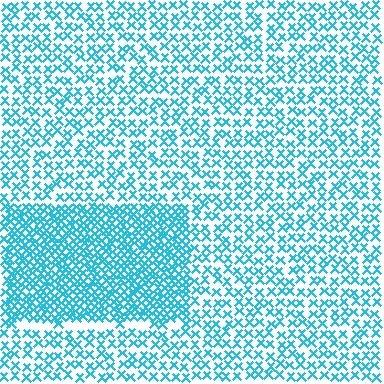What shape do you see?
I see a rectangle.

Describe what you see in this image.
The image contains small cyan elements arranged at two different densities. A rectangle-shaped region is visible where the elements are more densely packed than the surrounding area.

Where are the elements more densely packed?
The elements are more densely packed inside the rectangle boundary.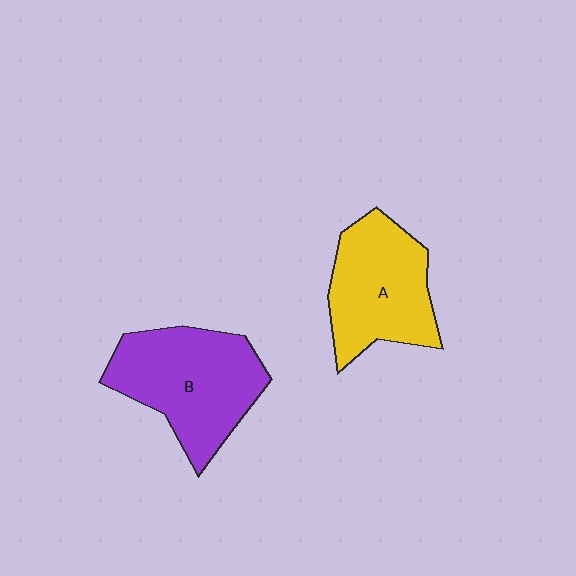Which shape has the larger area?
Shape B (purple).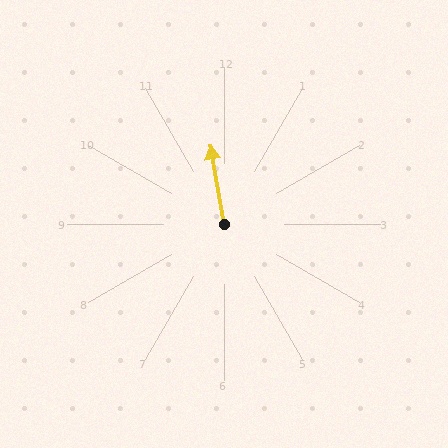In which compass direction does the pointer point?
North.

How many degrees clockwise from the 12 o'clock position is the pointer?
Approximately 350 degrees.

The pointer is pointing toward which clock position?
Roughly 12 o'clock.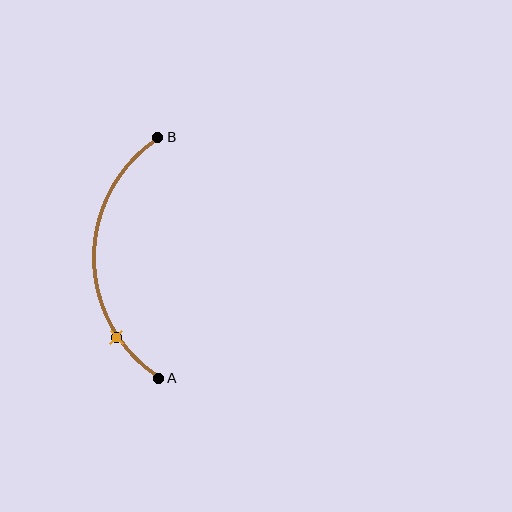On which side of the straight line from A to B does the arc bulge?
The arc bulges to the left of the straight line connecting A and B.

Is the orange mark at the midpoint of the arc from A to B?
No. The orange mark lies on the arc but is closer to endpoint A. The arc midpoint would be at the point on the curve equidistant along the arc from both A and B.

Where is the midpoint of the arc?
The arc midpoint is the point on the curve farthest from the straight line joining A and B. It sits to the left of that line.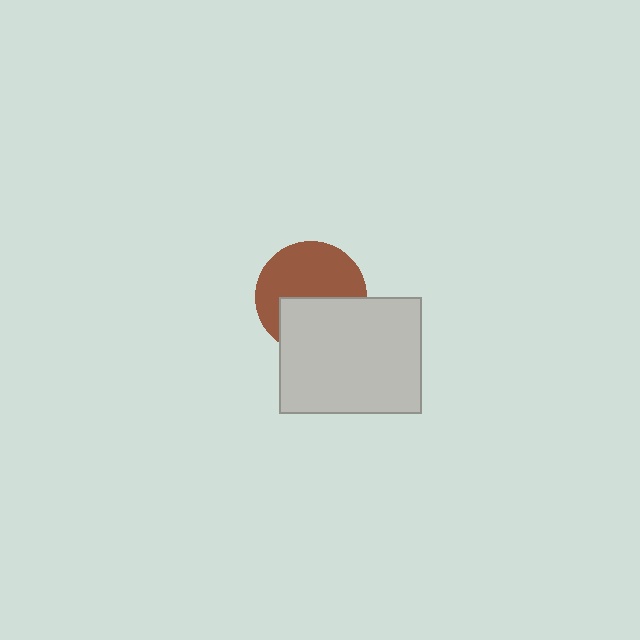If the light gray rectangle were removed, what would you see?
You would see the complete brown circle.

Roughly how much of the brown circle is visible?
About half of it is visible (roughly 58%).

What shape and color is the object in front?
The object in front is a light gray rectangle.